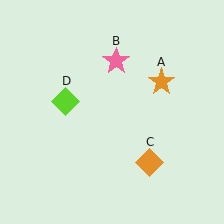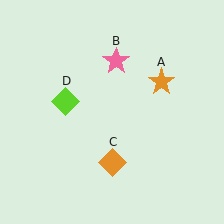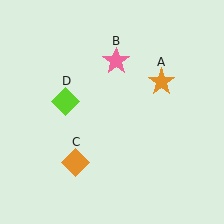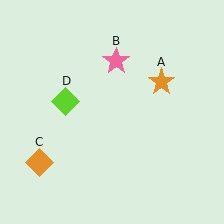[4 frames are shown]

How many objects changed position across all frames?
1 object changed position: orange diamond (object C).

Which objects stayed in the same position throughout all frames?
Orange star (object A) and pink star (object B) and lime diamond (object D) remained stationary.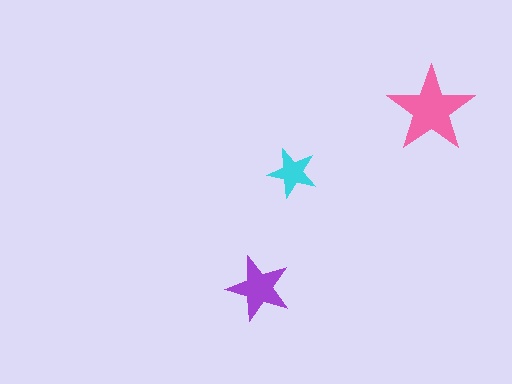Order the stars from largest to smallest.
the pink one, the purple one, the cyan one.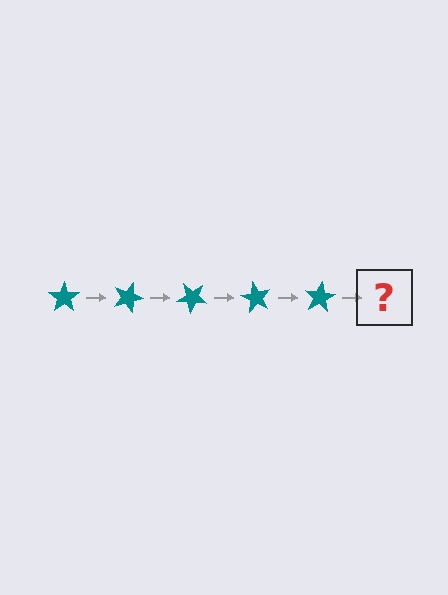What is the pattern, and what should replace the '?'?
The pattern is that the star rotates 20 degrees each step. The '?' should be a teal star rotated 100 degrees.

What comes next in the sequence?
The next element should be a teal star rotated 100 degrees.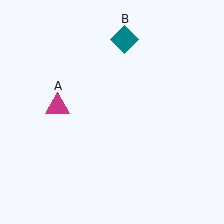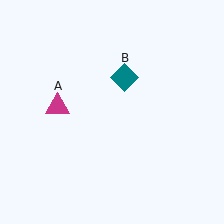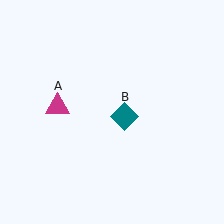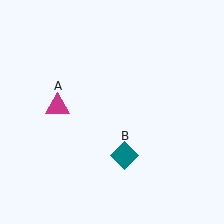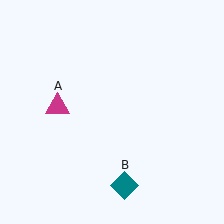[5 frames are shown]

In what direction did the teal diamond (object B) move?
The teal diamond (object B) moved down.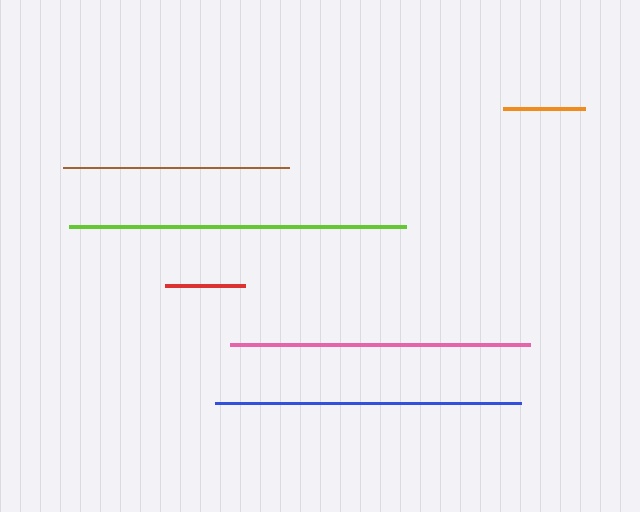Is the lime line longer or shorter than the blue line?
The lime line is longer than the blue line.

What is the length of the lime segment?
The lime segment is approximately 337 pixels long.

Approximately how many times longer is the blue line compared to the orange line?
The blue line is approximately 3.7 times the length of the orange line.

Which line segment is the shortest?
The red line is the shortest at approximately 79 pixels.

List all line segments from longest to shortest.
From longest to shortest: lime, blue, pink, brown, orange, red.